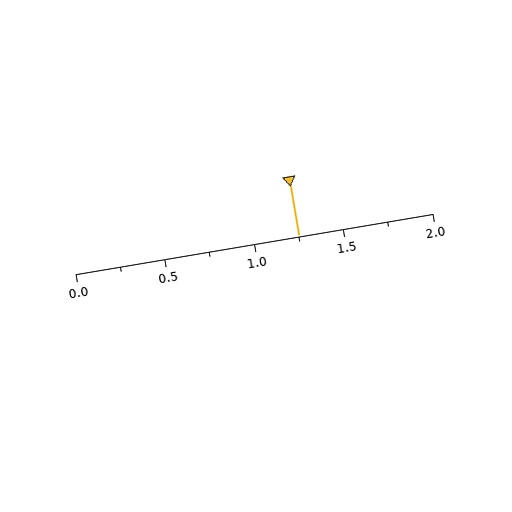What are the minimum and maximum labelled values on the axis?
The axis runs from 0.0 to 2.0.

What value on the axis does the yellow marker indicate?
The marker indicates approximately 1.25.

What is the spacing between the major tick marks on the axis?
The major ticks are spaced 0.5 apart.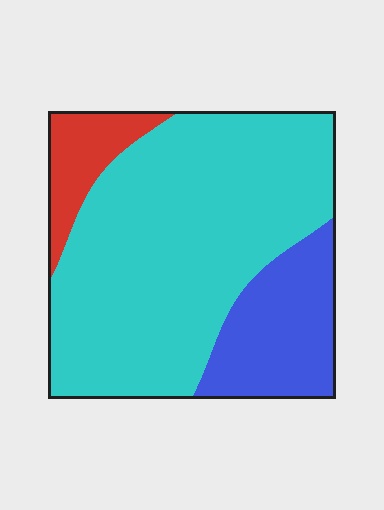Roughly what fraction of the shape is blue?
Blue takes up about one fifth (1/5) of the shape.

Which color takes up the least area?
Red, at roughly 10%.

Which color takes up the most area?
Cyan, at roughly 70%.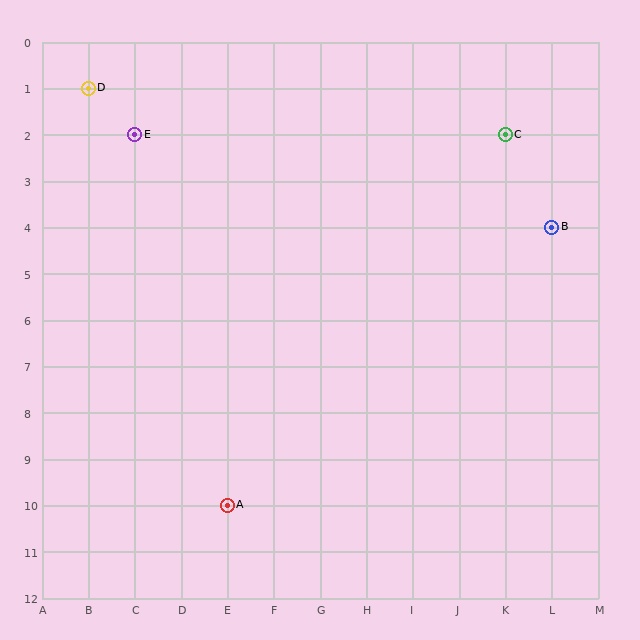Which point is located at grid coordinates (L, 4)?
Point B is at (L, 4).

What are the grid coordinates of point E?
Point E is at grid coordinates (C, 2).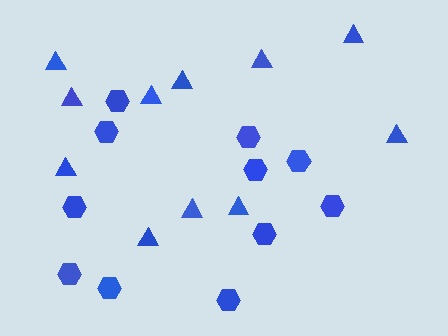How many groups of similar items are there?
There are 2 groups: one group of hexagons (11) and one group of triangles (11).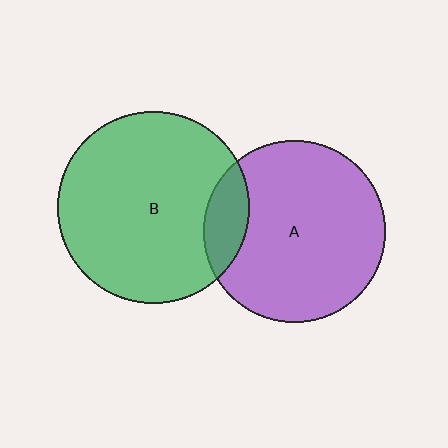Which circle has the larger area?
Circle B (green).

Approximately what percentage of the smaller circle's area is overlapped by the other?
Approximately 15%.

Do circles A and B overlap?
Yes.